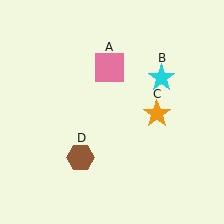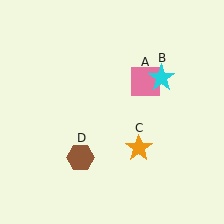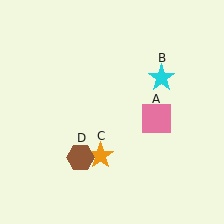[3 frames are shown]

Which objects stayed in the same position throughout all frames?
Cyan star (object B) and brown hexagon (object D) remained stationary.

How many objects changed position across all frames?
2 objects changed position: pink square (object A), orange star (object C).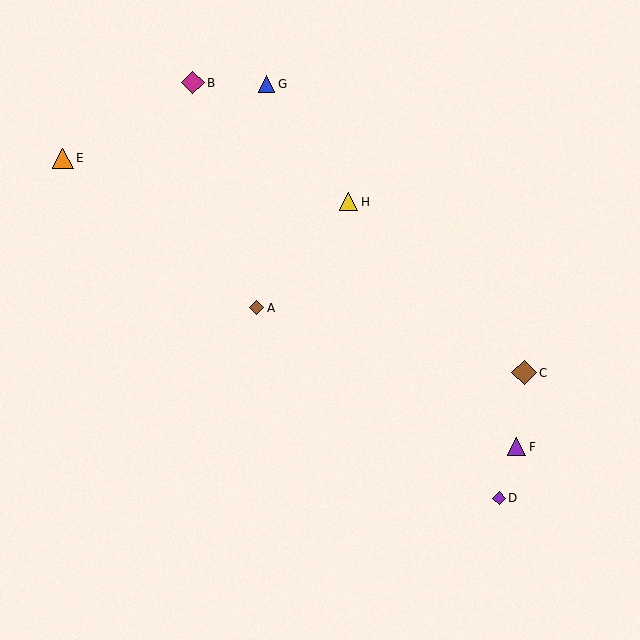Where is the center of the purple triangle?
The center of the purple triangle is at (517, 447).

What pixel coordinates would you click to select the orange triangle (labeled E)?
Click at (63, 158) to select the orange triangle E.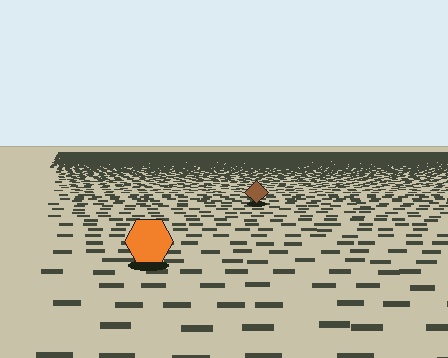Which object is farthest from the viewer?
The brown diamond is farthest from the viewer. It appears smaller and the ground texture around it is denser.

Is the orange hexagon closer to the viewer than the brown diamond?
Yes. The orange hexagon is closer — you can tell from the texture gradient: the ground texture is coarser near it.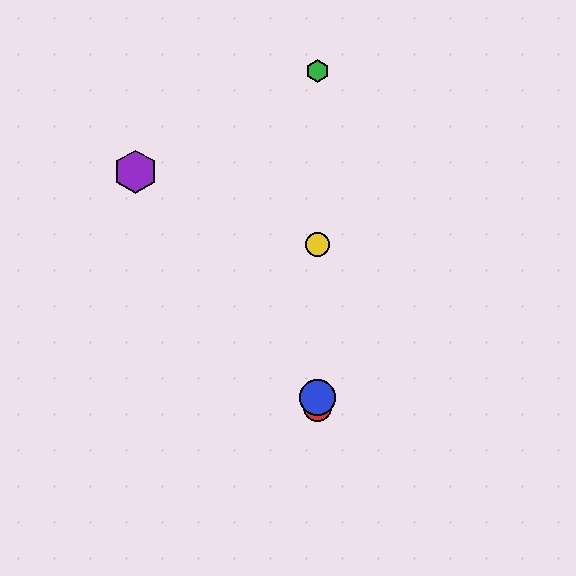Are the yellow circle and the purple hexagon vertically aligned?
No, the yellow circle is at x≈317 and the purple hexagon is at x≈135.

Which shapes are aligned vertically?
The red circle, the blue circle, the green hexagon, the yellow circle are aligned vertically.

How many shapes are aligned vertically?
4 shapes (the red circle, the blue circle, the green hexagon, the yellow circle) are aligned vertically.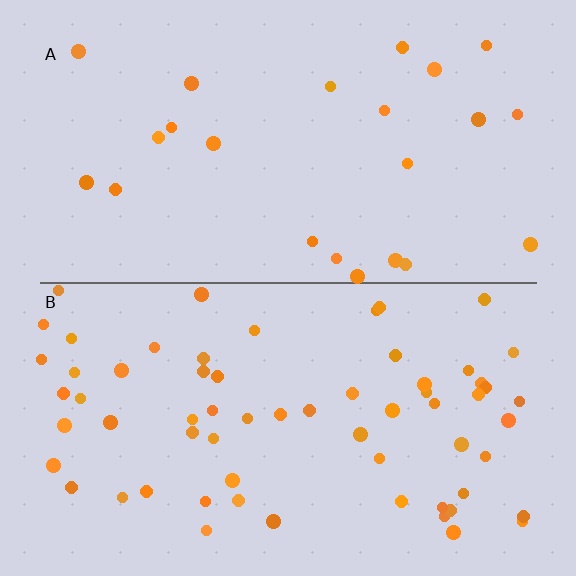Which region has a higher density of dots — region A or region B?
B (the bottom).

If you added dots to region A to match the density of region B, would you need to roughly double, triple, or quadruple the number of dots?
Approximately triple.